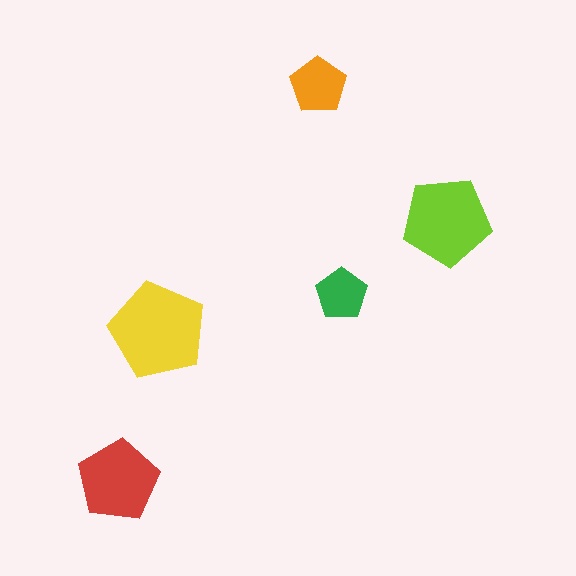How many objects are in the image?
There are 5 objects in the image.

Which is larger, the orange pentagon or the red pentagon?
The red one.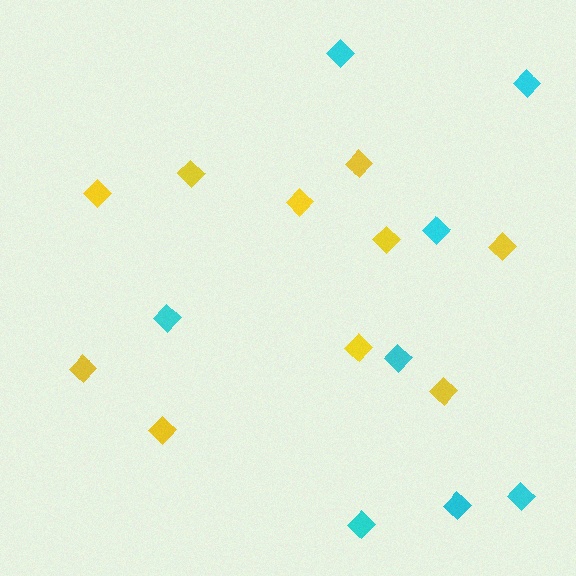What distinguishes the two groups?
There are 2 groups: one group of cyan diamonds (8) and one group of yellow diamonds (10).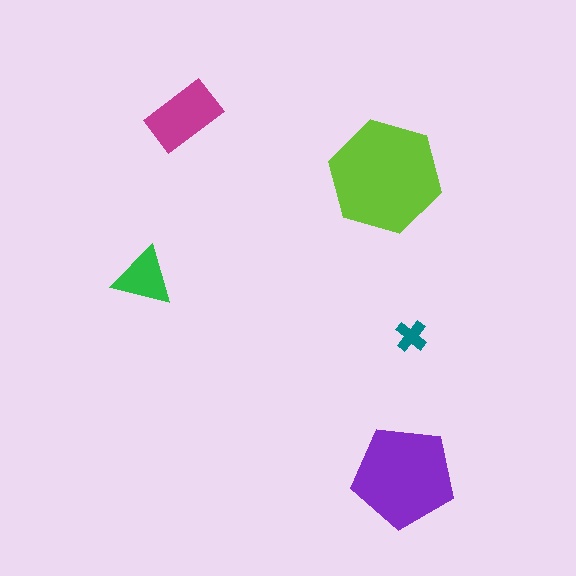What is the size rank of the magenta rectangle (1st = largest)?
3rd.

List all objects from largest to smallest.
The lime hexagon, the purple pentagon, the magenta rectangle, the green triangle, the teal cross.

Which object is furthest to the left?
The green triangle is leftmost.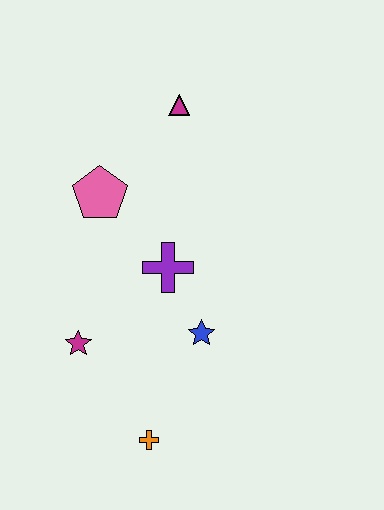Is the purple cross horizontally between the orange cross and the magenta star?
No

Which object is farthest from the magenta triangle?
The orange cross is farthest from the magenta triangle.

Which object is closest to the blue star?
The purple cross is closest to the blue star.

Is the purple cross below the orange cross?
No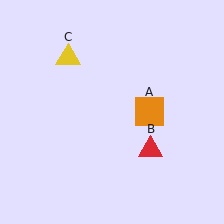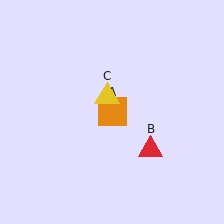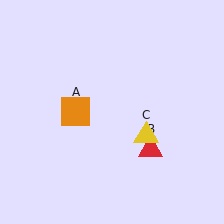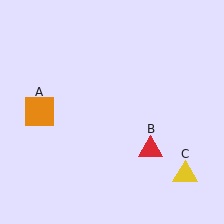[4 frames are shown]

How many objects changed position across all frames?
2 objects changed position: orange square (object A), yellow triangle (object C).